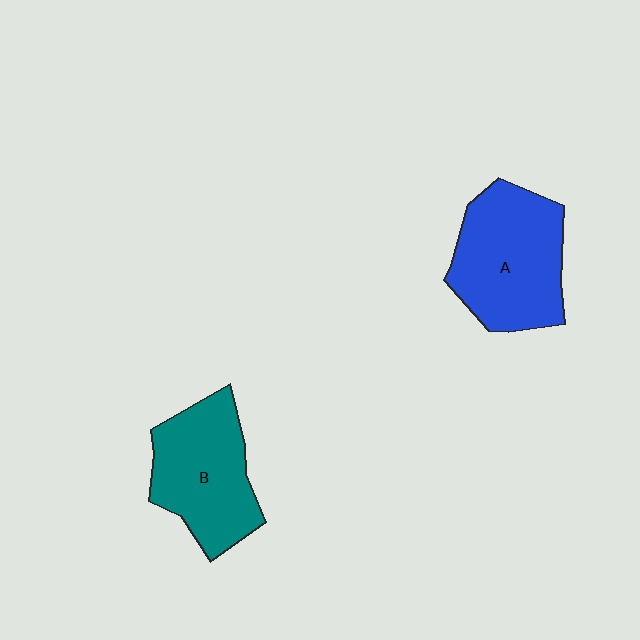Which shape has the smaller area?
Shape B (teal).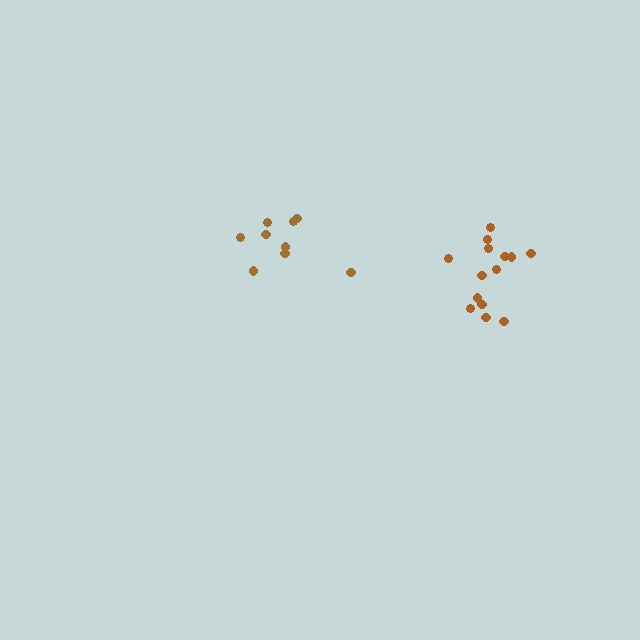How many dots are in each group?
Group 1: 14 dots, Group 2: 9 dots (23 total).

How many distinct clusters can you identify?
There are 2 distinct clusters.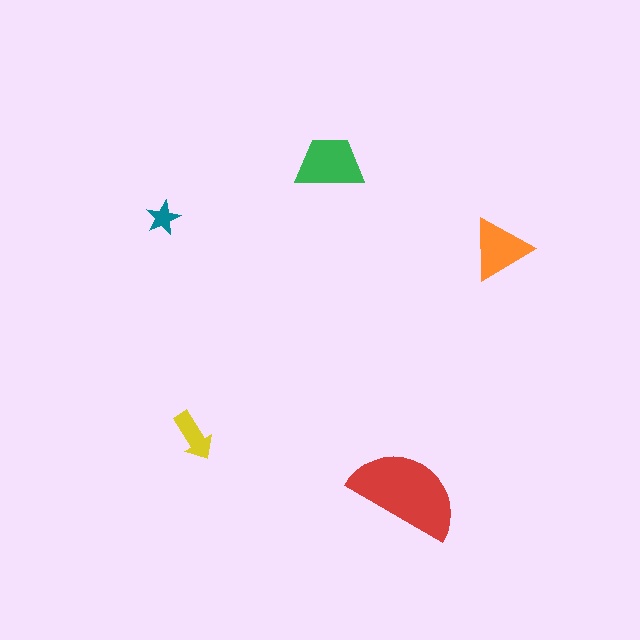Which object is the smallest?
The teal star.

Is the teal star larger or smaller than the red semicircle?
Smaller.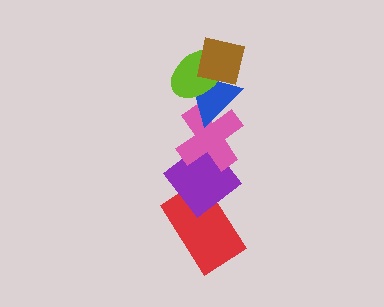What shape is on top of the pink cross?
The blue triangle is on top of the pink cross.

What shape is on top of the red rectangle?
The purple diamond is on top of the red rectangle.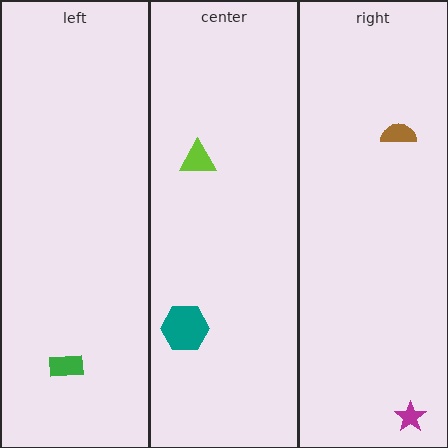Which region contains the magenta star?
The right region.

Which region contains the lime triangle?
The center region.